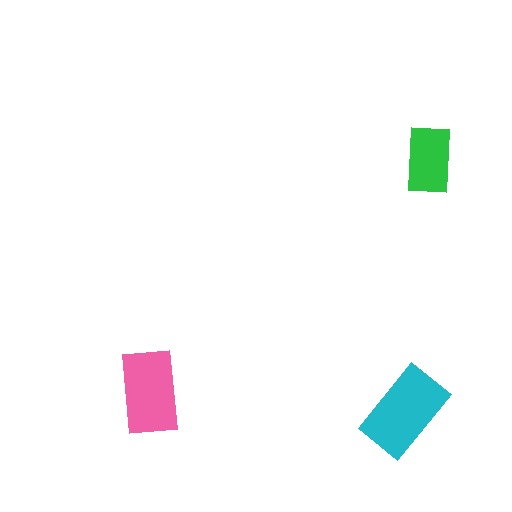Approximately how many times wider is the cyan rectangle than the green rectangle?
About 1.5 times wider.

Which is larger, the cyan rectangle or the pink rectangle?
The cyan one.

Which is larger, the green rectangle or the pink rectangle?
The pink one.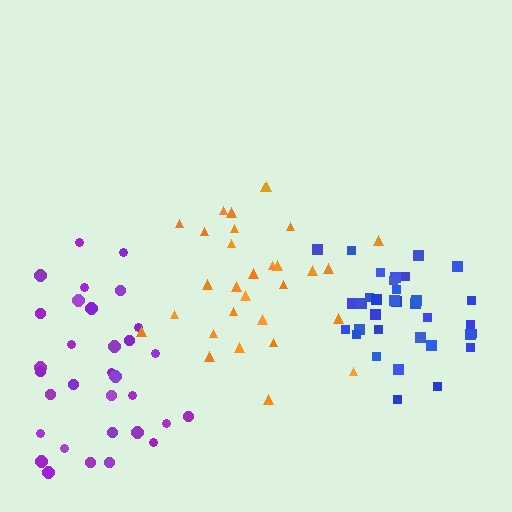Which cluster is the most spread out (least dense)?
Orange.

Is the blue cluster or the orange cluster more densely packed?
Blue.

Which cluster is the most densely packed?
Blue.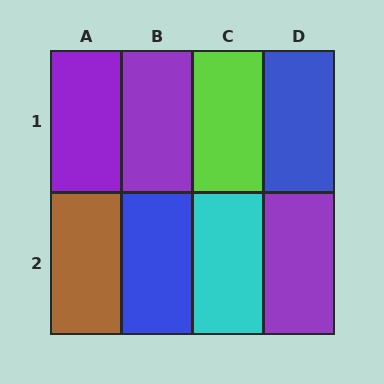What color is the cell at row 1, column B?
Purple.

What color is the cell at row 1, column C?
Lime.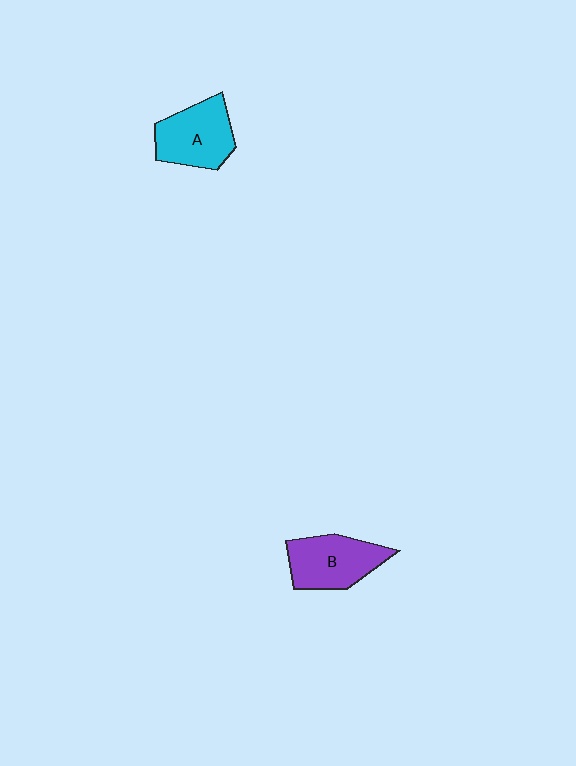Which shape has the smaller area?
Shape A (cyan).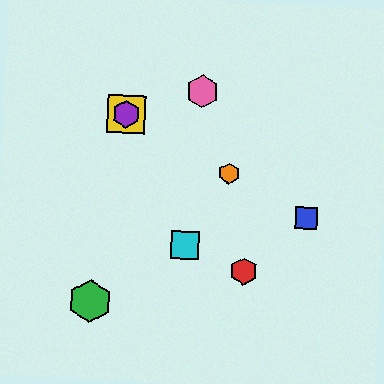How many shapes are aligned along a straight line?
4 shapes (the blue square, the yellow square, the purple hexagon, the orange hexagon) are aligned along a straight line.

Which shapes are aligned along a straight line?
The blue square, the yellow square, the purple hexagon, the orange hexagon are aligned along a straight line.